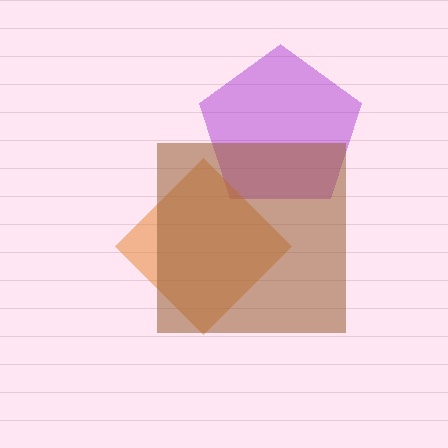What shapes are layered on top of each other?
The layered shapes are: a purple pentagon, an orange diamond, a brown square.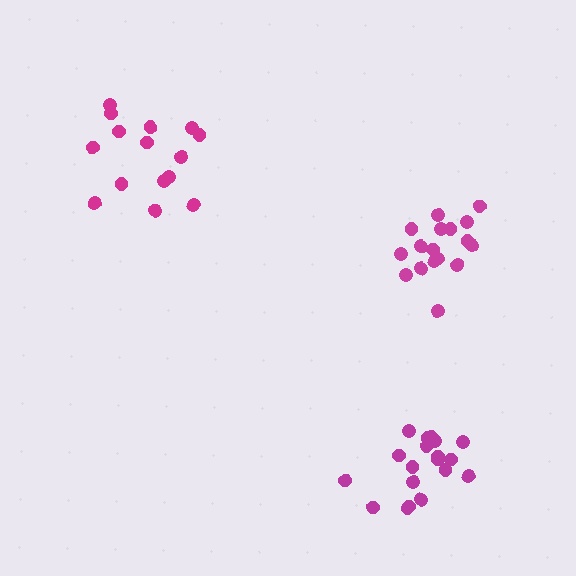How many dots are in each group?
Group 1: 17 dots, Group 2: 19 dots, Group 3: 15 dots (51 total).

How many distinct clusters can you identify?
There are 3 distinct clusters.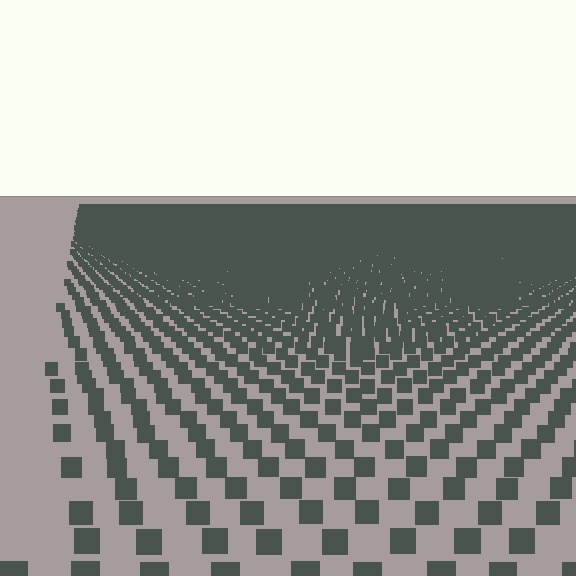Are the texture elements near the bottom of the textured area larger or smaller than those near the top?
Larger. Near the bottom, elements are closer to the viewer and appear at a bigger on-screen size.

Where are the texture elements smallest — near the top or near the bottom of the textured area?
Near the top.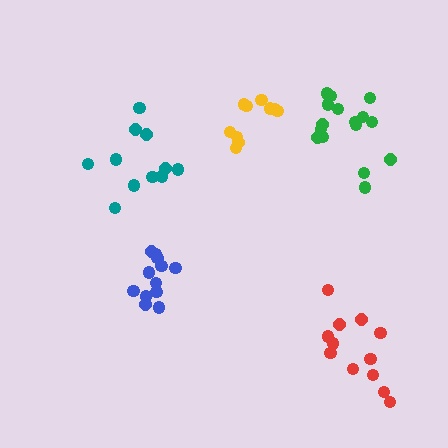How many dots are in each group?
Group 1: 10 dots, Group 2: 16 dots, Group 3: 11 dots, Group 4: 12 dots, Group 5: 12 dots (61 total).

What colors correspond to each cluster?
The clusters are colored: yellow, green, teal, blue, red.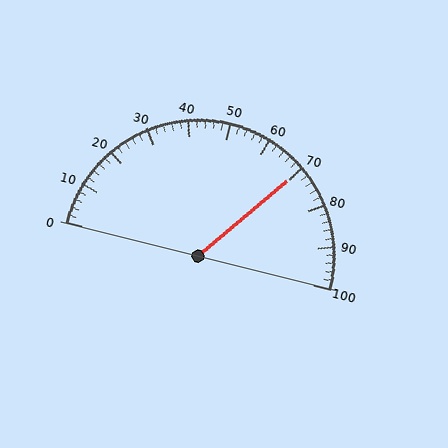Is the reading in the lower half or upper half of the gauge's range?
The reading is in the upper half of the range (0 to 100).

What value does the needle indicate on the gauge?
The needle indicates approximately 70.